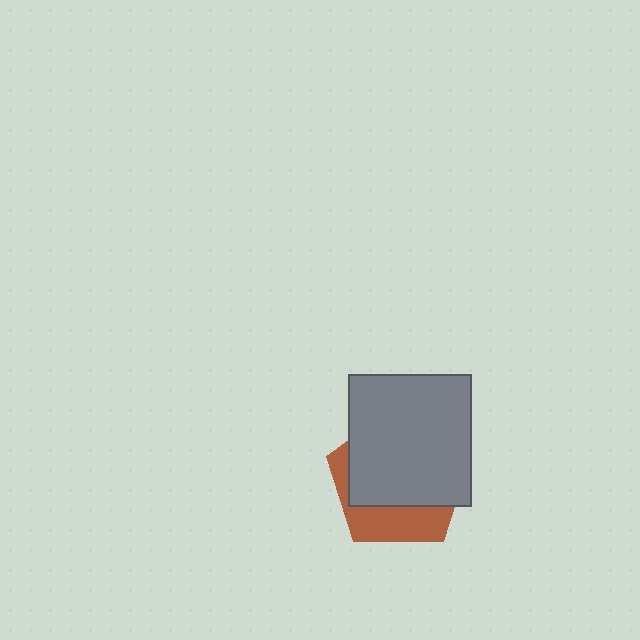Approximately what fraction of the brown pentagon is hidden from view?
Roughly 69% of the brown pentagon is hidden behind the gray rectangle.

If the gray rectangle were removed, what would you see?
You would see the complete brown pentagon.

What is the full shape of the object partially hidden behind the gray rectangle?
The partially hidden object is a brown pentagon.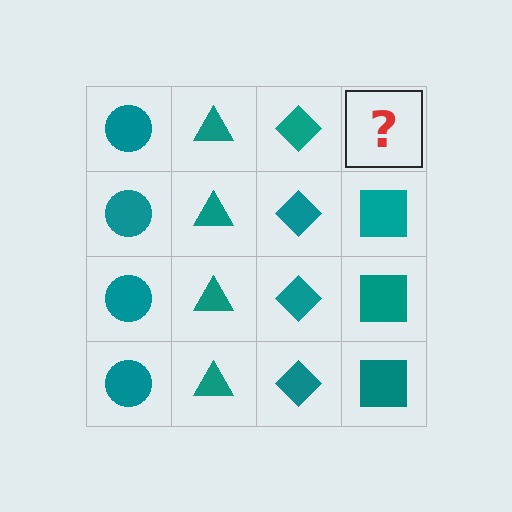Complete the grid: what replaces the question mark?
The question mark should be replaced with a teal square.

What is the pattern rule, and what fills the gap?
The rule is that each column has a consistent shape. The gap should be filled with a teal square.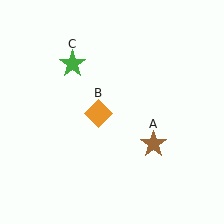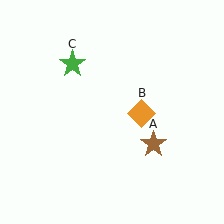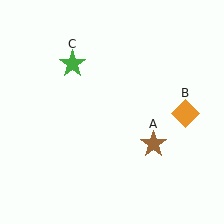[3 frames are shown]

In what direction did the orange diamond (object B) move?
The orange diamond (object B) moved right.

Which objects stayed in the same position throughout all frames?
Brown star (object A) and green star (object C) remained stationary.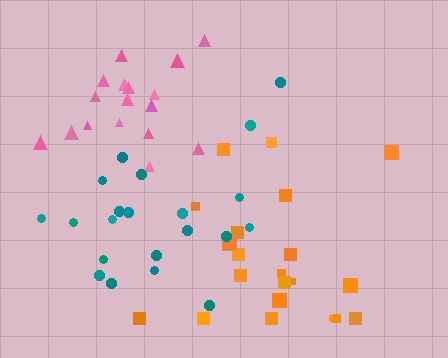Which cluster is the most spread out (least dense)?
Orange.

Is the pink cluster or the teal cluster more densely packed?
Pink.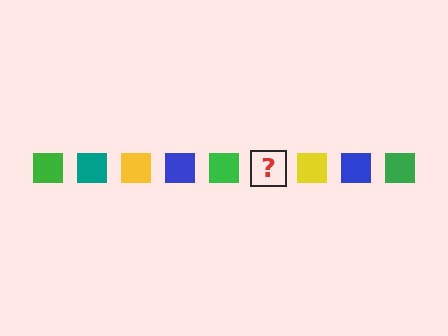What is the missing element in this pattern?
The missing element is a teal square.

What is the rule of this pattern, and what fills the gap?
The rule is that the pattern cycles through green, teal, yellow, blue squares. The gap should be filled with a teal square.